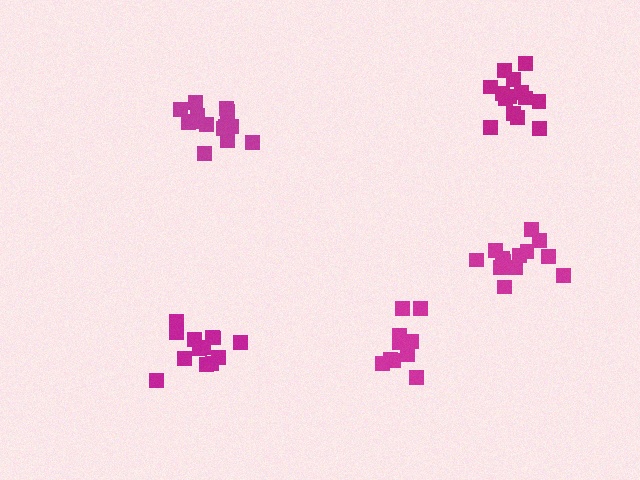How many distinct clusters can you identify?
There are 5 distinct clusters.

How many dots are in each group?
Group 1: 14 dots, Group 2: 13 dots, Group 3: 10 dots, Group 4: 14 dots, Group 5: 14 dots (65 total).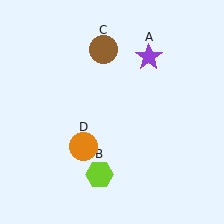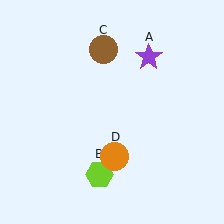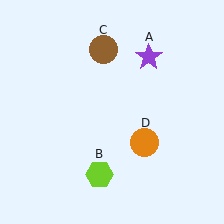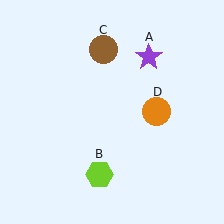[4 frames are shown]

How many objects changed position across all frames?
1 object changed position: orange circle (object D).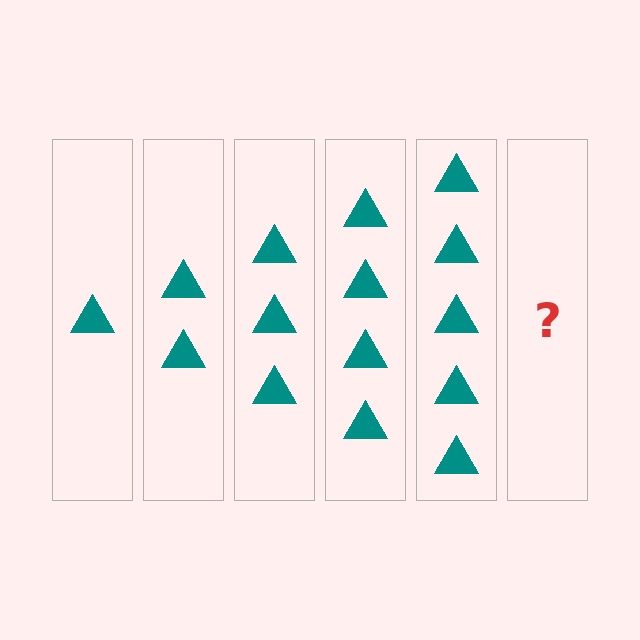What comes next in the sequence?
The next element should be 6 triangles.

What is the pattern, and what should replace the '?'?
The pattern is that each step adds one more triangle. The '?' should be 6 triangles.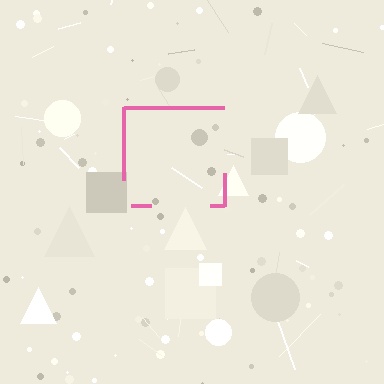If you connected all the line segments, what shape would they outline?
They would outline a square.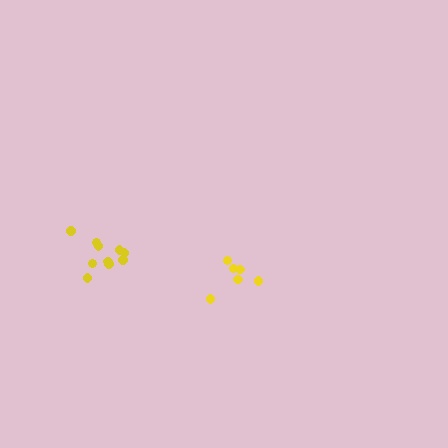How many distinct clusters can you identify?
There are 2 distinct clusters.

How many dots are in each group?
Group 1: 6 dots, Group 2: 10 dots (16 total).